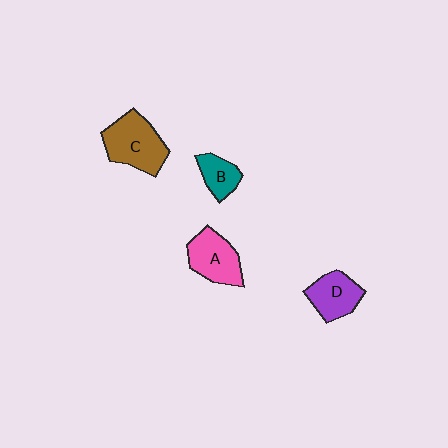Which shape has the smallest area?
Shape B (teal).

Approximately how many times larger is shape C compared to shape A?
Approximately 1.2 times.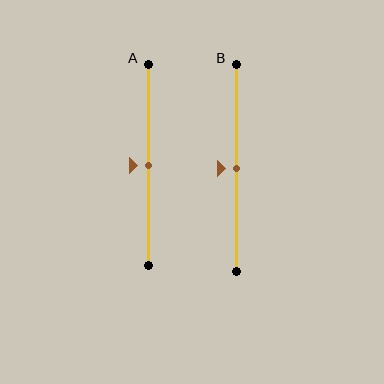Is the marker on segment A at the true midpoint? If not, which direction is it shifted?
Yes, the marker on segment A is at the true midpoint.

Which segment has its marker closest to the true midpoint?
Segment A has its marker closest to the true midpoint.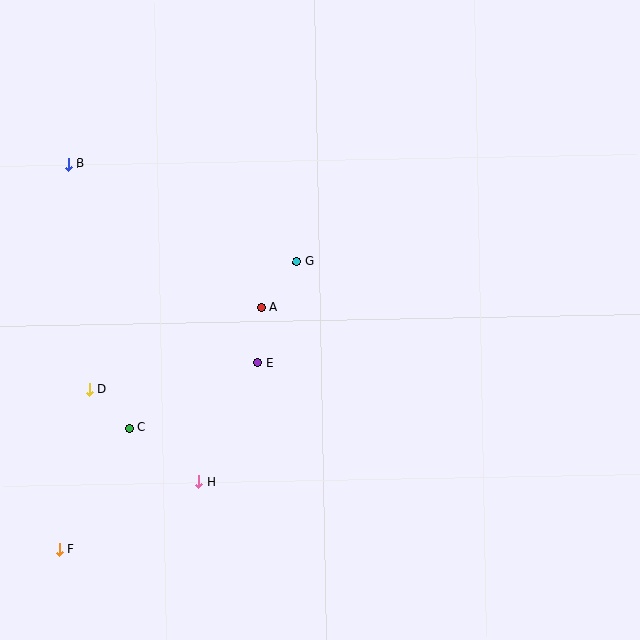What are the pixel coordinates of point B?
Point B is at (68, 164).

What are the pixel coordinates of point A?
Point A is at (261, 307).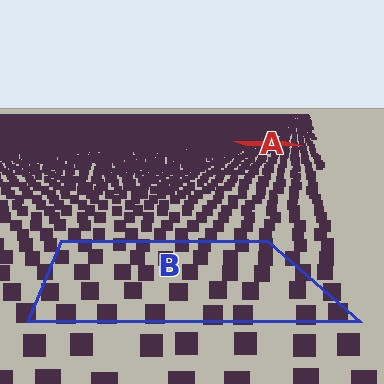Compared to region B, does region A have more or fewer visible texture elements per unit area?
Region A has more texture elements per unit area — they are packed more densely because it is farther away.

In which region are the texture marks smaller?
The texture marks are smaller in region A, because it is farther away.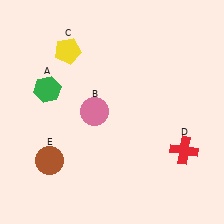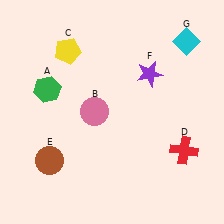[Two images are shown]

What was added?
A purple star (F), a cyan diamond (G) were added in Image 2.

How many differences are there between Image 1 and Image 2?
There are 2 differences between the two images.